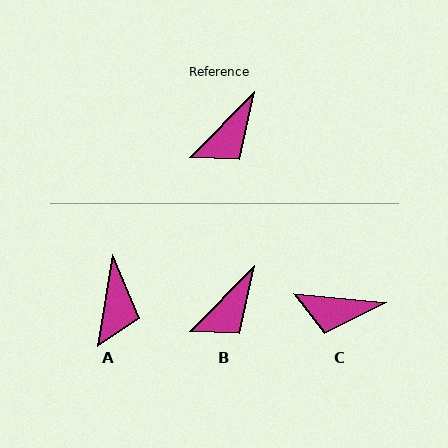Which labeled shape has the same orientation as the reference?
B.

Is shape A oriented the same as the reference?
No, it is off by about 36 degrees.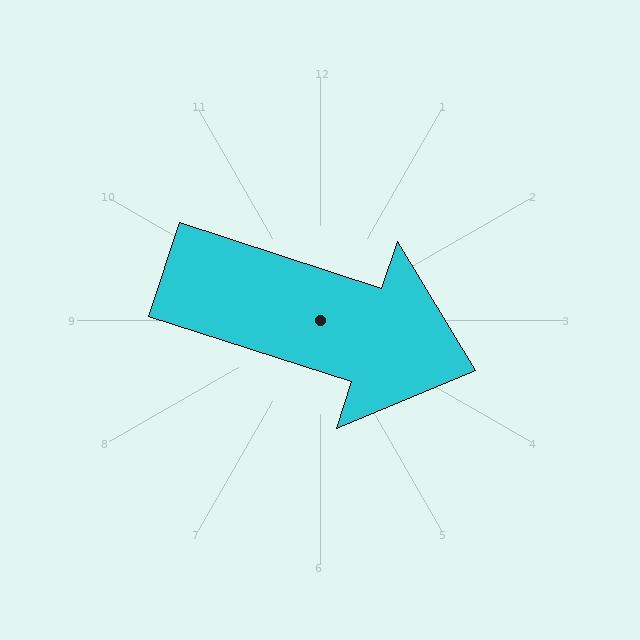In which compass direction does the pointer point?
East.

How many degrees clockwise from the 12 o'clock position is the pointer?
Approximately 108 degrees.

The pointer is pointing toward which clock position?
Roughly 4 o'clock.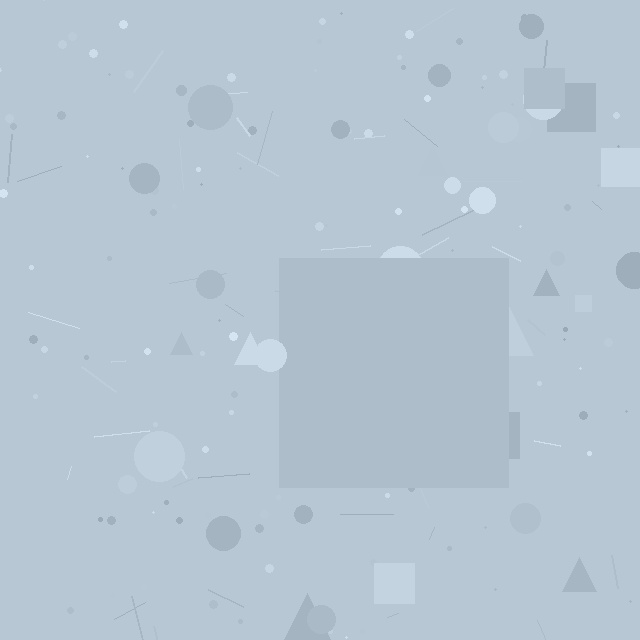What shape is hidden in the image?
A square is hidden in the image.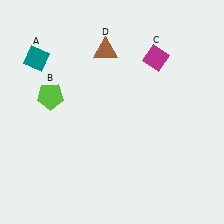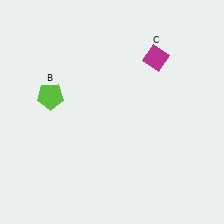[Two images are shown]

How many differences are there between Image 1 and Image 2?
There are 2 differences between the two images.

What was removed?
The brown triangle (D), the teal diamond (A) were removed in Image 2.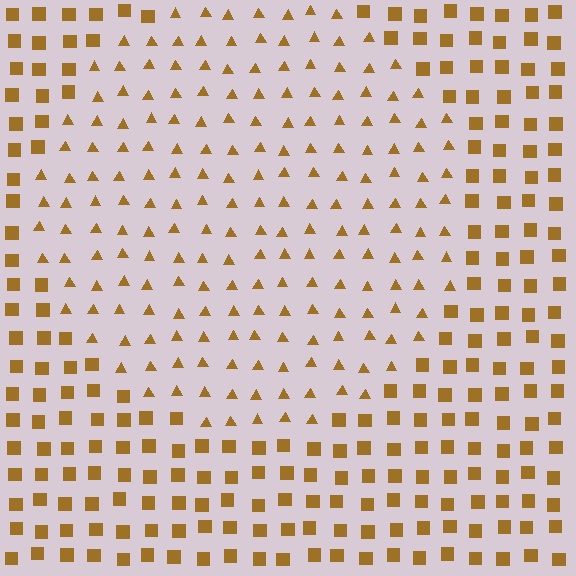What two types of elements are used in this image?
The image uses triangles inside the circle region and squares outside it.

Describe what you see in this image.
The image is filled with small brown elements arranged in a uniform grid. A circle-shaped region contains triangles, while the surrounding area contains squares. The boundary is defined purely by the change in element shape.